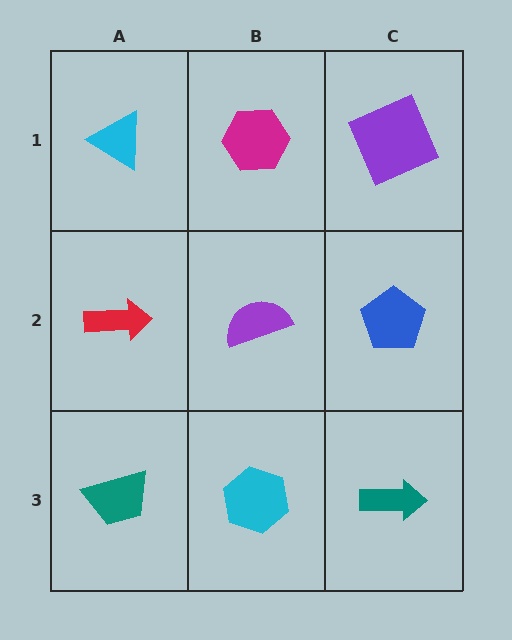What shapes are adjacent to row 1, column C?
A blue pentagon (row 2, column C), a magenta hexagon (row 1, column B).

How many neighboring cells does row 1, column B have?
3.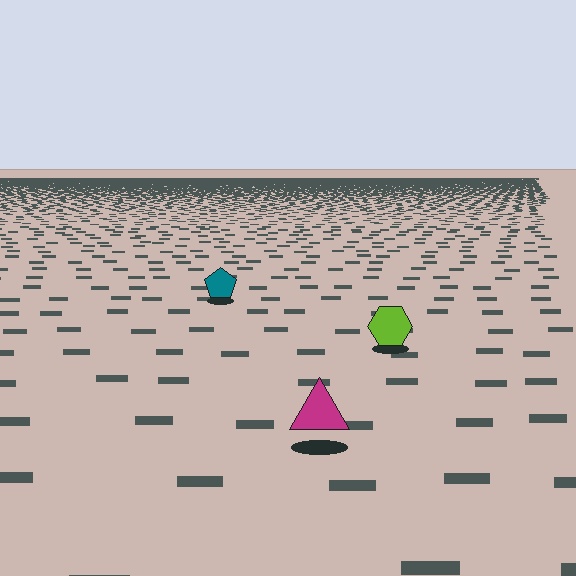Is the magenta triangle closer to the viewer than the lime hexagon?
Yes. The magenta triangle is closer — you can tell from the texture gradient: the ground texture is coarser near it.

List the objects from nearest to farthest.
From nearest to farthest: the magenta triangle, the lime hexagon, the teal pentagon.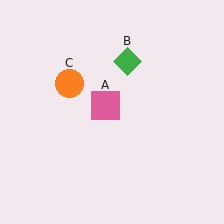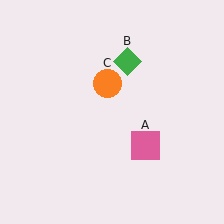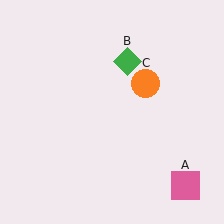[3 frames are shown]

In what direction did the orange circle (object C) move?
The orange circle (object C) moved right.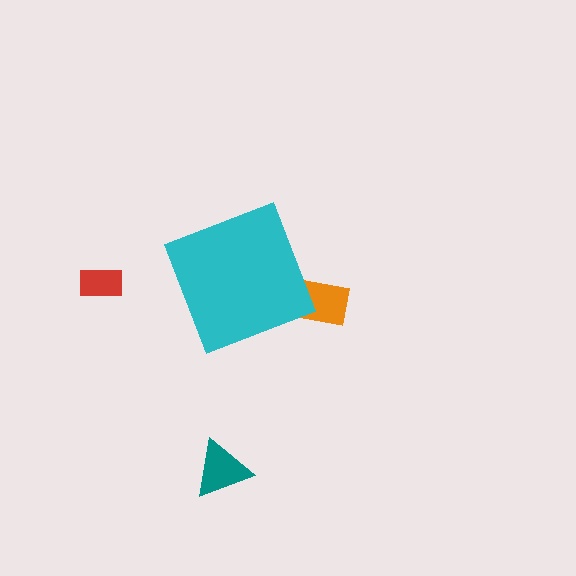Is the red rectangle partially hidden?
No, the red rectangle is fully visible.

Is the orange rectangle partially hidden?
Yes, the orange rectangle is partially hidden behind the cyan diamond.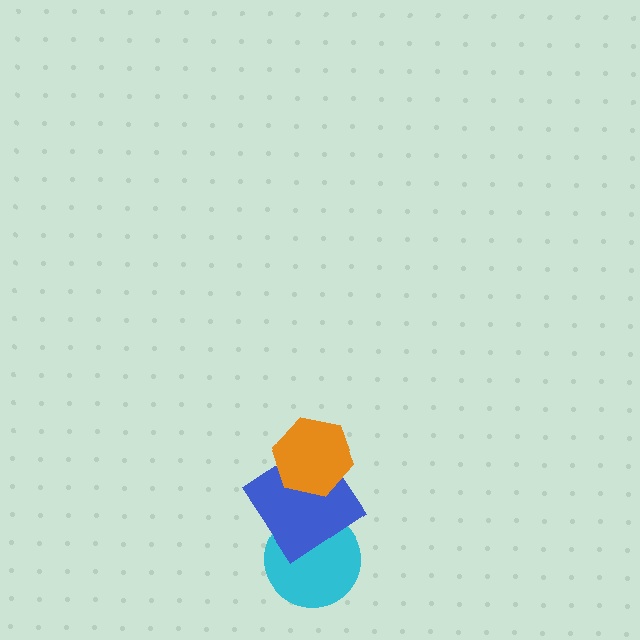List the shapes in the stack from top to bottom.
From top to bottom: the orange hexagon, the blue diamond, the cyan circle.